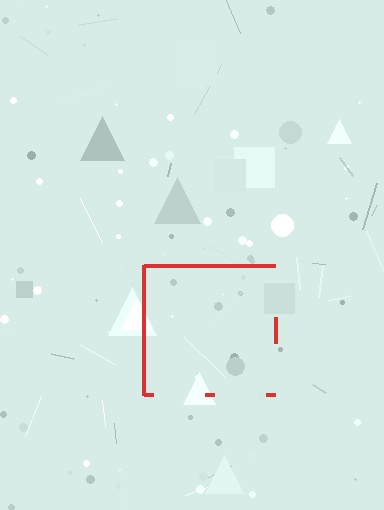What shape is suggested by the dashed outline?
The dashed outline suggests a square.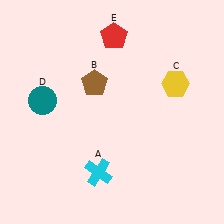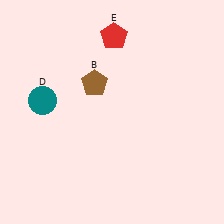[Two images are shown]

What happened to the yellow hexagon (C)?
The yellow hexagon (C) was removed in Image 2. It was in the top-right area of Image 1.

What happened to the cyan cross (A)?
The cyan cross (A) was removed in Image 2. It was in the bottom-left area of Image 1.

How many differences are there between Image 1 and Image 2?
There are 2 differences between the two images.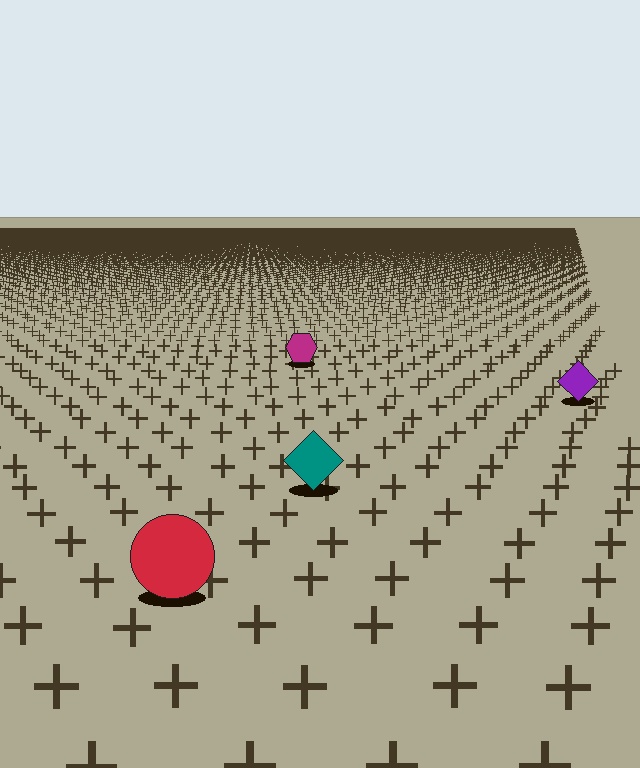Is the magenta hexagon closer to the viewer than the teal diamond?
No. The teal diamond is closer — you can tell from the texture gradient: the ground texture is coarser near it.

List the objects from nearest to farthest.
From nearest to farthest: the red circle, the teal diamond, the purple diamond, the magenta hexagon.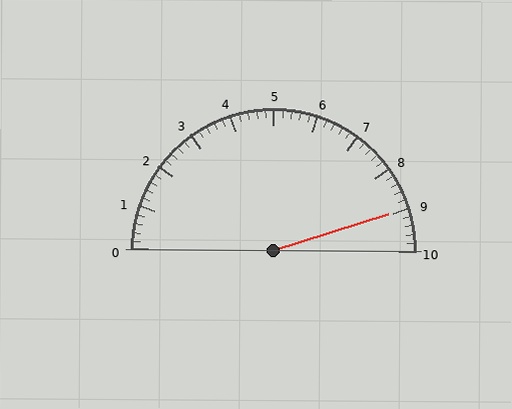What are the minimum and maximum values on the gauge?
The gauge ranges from 0 to 10.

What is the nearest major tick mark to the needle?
The nearest major tick mark is 9.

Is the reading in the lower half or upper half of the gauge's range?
The reading is in the upper half of the range (0 to 10).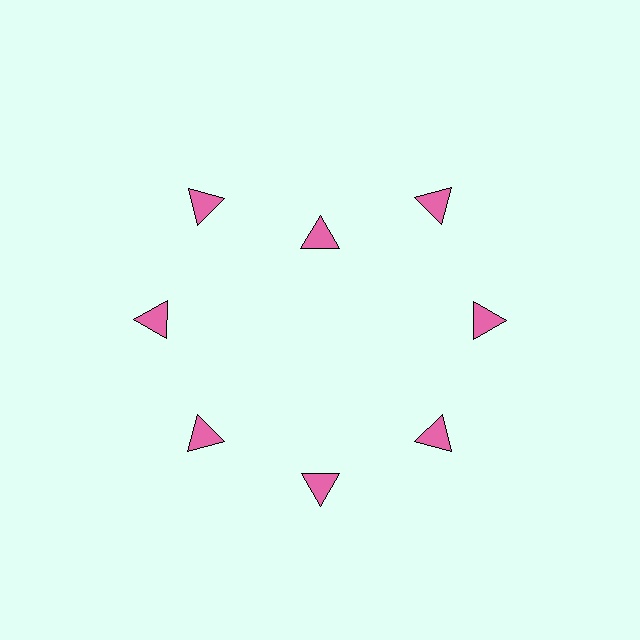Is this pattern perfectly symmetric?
No. The 8 pink triangles are arranged in a ring, but one element near the 12 o'clock position is pulled inward toward the center, breaking the 8-fold rotational symmetry.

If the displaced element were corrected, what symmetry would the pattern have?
It would have 8-fold rotational symmetry — the pattern would map onto itself every 45 degrees.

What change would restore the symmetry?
The symmetry would be restored by moving it outward, back onto the ring so that all 8 triangles sit at equal angles and equal distance from the center.